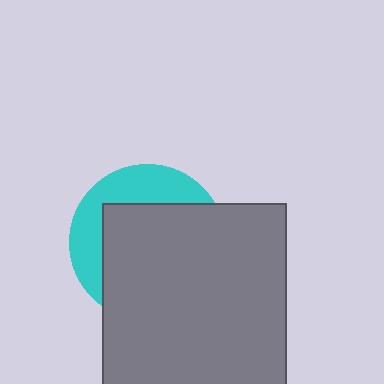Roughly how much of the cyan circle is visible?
A small part of it is visible (roughly 33%).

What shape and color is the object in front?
The object in front is a gray square.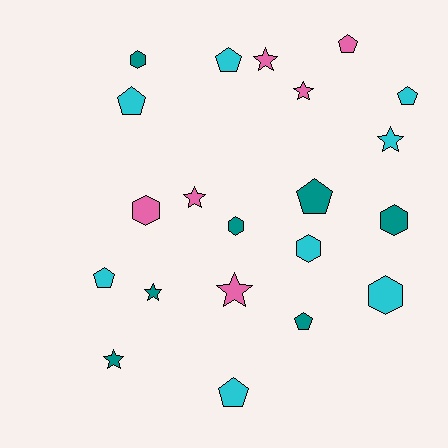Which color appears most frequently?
Cyan, with 8 objects.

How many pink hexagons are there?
There is 1 pink hexagon.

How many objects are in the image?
There are 21 objects.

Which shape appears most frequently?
Pentagon, with 8 objects.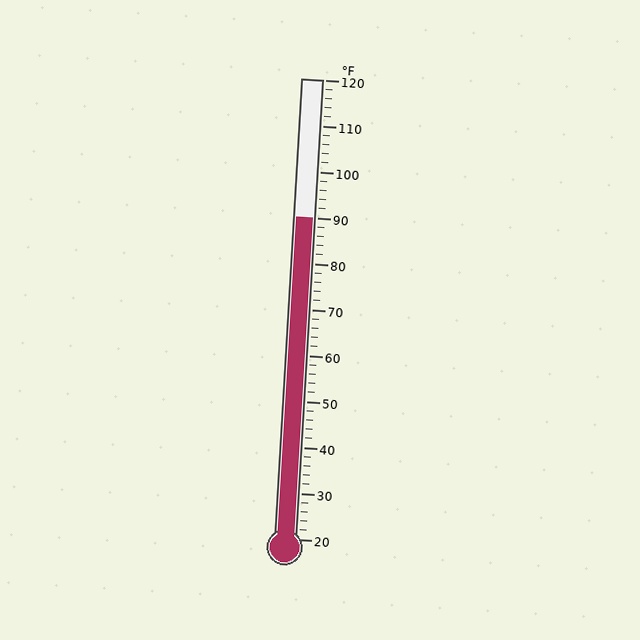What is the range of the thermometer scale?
The thermometer scale ranges from 20°F to 120°F.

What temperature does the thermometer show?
The thermometer shows approximately 90°F.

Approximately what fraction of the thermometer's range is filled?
The thermometer is filled to approximately 70% of its range.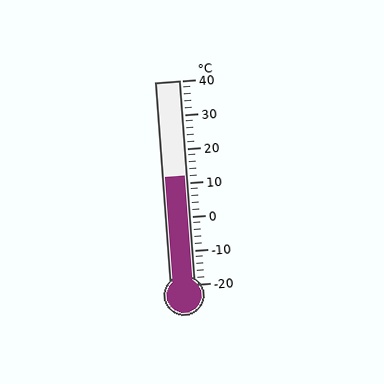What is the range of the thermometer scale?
The thermometer scale ranges from -20°C to 40°C.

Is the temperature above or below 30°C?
The temperature is below 30°C.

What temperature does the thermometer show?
The thermometer shows approximately 12°C.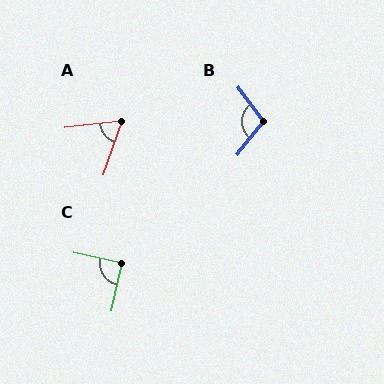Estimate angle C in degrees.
Approximately 90 degrees.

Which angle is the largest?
B, at approximately 105 degrees.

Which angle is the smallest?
A, at approximately 64 degrees.